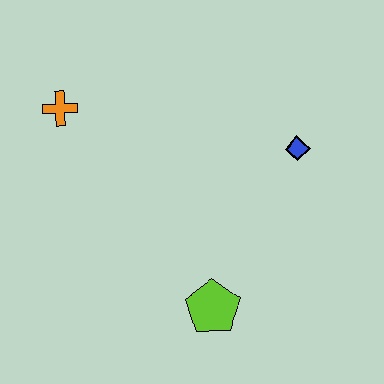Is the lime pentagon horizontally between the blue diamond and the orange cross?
Yes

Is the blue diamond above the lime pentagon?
Yes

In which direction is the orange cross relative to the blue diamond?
The orange cross is to the left of the blue diamond.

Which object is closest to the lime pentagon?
The blue diamond is closest to the lime pentagon.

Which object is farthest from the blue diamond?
The orange cross is farthest from the blue diamond.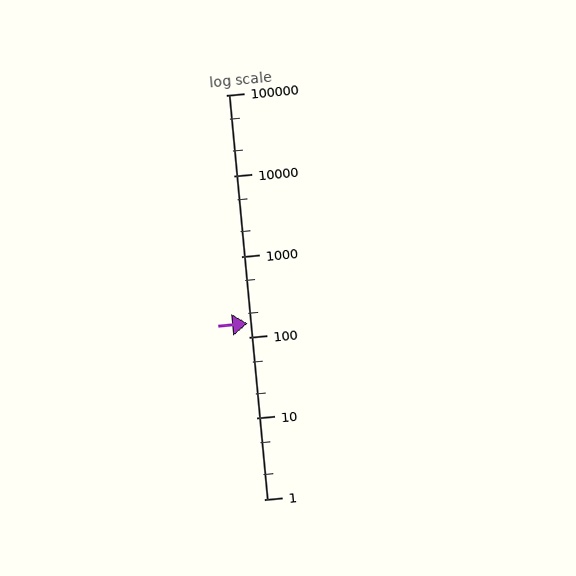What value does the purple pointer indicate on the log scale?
The pointer indicates approximately 150.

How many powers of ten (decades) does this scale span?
The scale spans 5 decades, from 1 to 100000.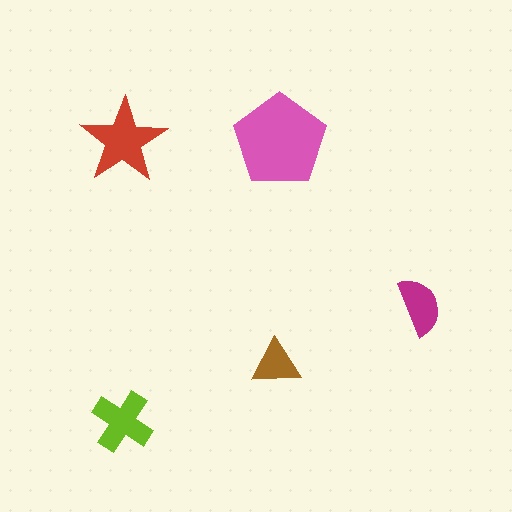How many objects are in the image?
There are 5 objects in the image.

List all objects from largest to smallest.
The pink pentagon, the red star, the lime cross, the magenta semicircle, the brown triangle.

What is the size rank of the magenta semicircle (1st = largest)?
4th.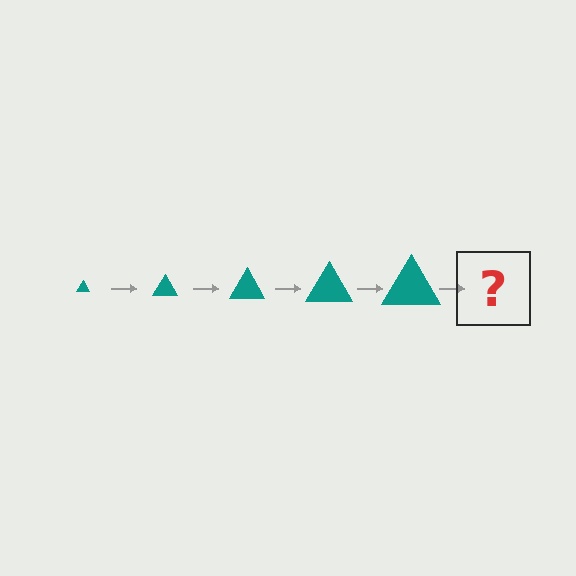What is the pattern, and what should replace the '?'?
The pattern is that the triangle gets progressively larger each step. The '?' should be a teal triangle, larger than the previous one.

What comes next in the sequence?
The next element should be a teal triangle, larger than the previous one.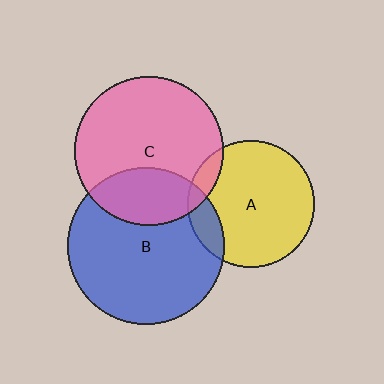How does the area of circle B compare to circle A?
Approximately 1.5 times.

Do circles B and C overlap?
Yes.